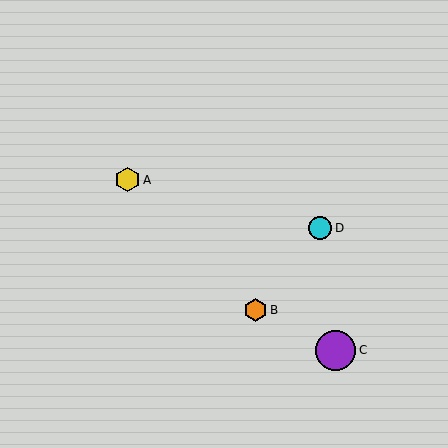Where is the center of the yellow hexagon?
The center of the yellow hexagon is at (127, 180).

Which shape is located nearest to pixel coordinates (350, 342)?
The purple circle (labeled C) at (336, 350) is nearest to that location.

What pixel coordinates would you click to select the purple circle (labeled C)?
Click at (336, 350) to select the purple circle C.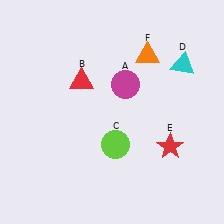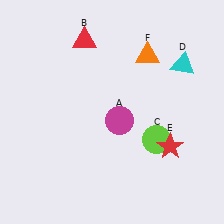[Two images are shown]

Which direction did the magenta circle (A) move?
The magenta circle (A) moved down.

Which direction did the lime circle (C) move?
The lime circle (C) moved right.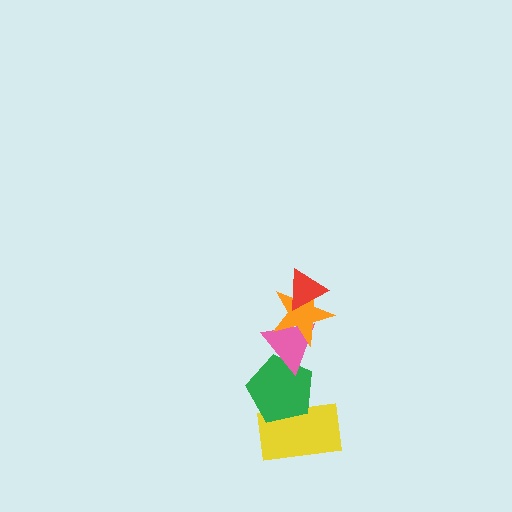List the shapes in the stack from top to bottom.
From top to bottom: the red triangle, the orange star, the pink triangle, the green pentagon, the yellow rectangle.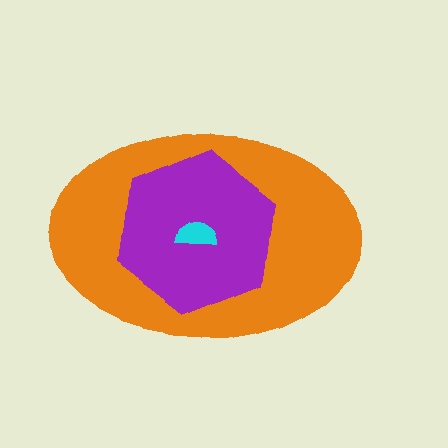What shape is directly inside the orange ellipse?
The purple hexagon.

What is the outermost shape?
The orange ellipse.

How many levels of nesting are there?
3.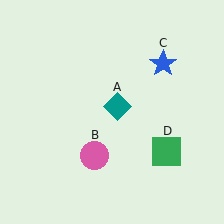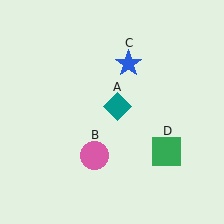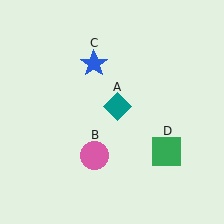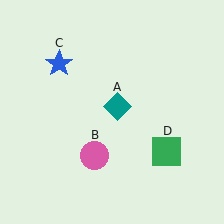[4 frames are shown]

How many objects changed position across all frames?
1 object changed position: blue star (object C).